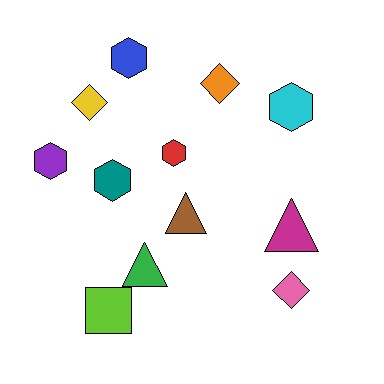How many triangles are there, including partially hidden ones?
There are 3 triangles.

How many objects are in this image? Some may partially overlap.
There are 12 objects.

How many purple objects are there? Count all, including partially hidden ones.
There is 1 purple object.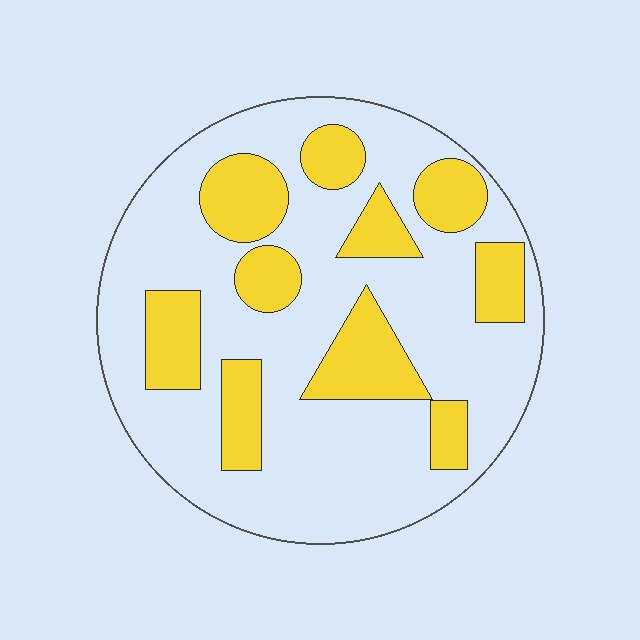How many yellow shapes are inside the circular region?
10.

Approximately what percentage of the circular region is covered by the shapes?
Approximately 30%.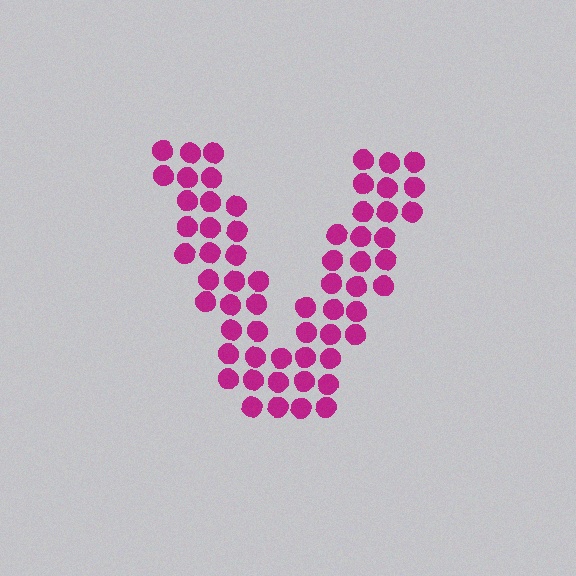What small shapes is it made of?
It is made of small circles.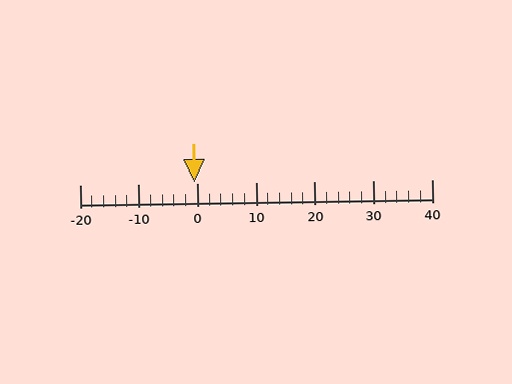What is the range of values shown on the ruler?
The ruler shows values from -20 to 40.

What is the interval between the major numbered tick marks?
The major tick marks are spaced 10 units apart.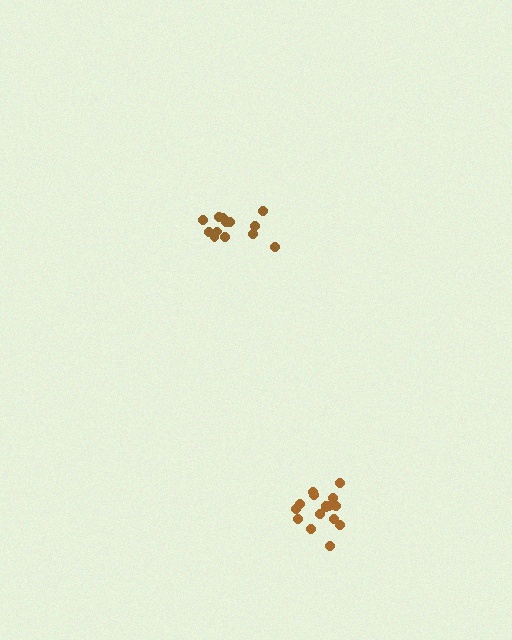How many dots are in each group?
Group 1: 13 dots, Group 2: 17 dots (30 total).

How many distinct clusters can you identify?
There are 2 distinct clusters.